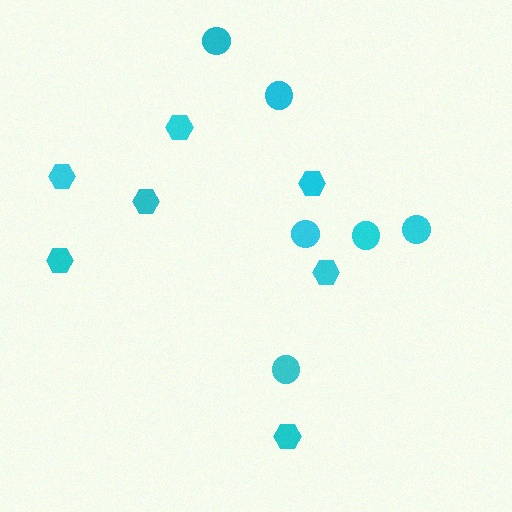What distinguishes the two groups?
There are 2 groups: one group of circles (6) and one group of hexagons (7).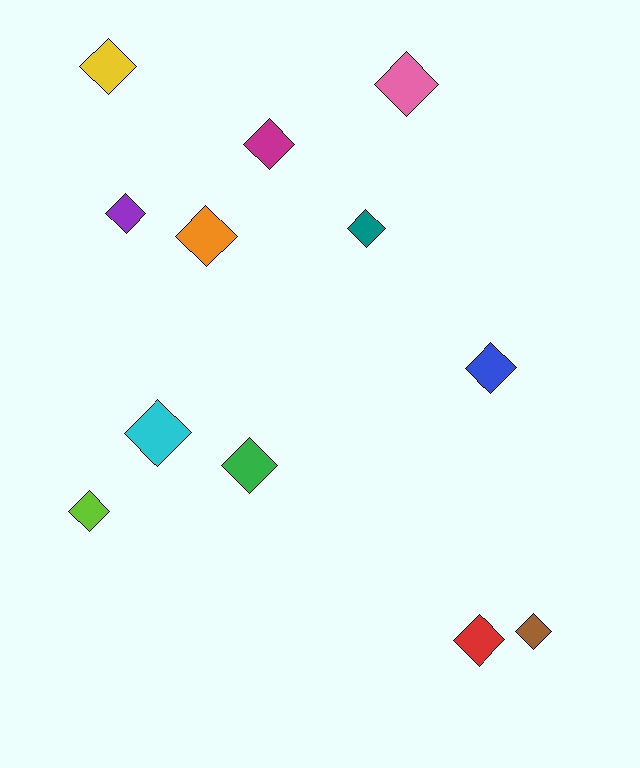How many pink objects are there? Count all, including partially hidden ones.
There is 1 pink object.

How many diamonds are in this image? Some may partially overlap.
There are 12 diamonds.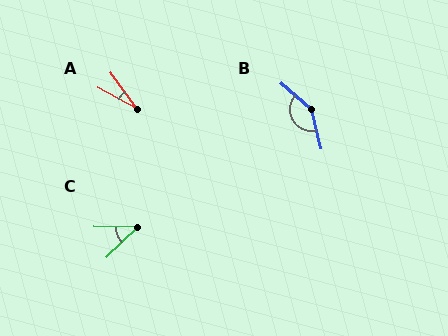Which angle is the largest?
B, at approximately 145 degrees.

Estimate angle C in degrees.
Approximately 46 degrees.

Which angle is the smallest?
A, at approximately 26 degrees.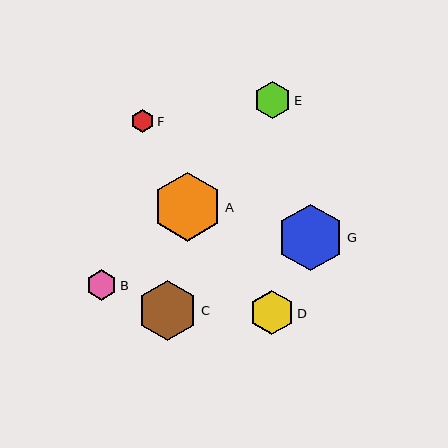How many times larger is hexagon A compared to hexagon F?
Hexagon A is approximately 3.1 times the size of hexagon F.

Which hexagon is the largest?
Hexagon A is the largest with a size of approximately 69 pixels.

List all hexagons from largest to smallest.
From largest to smallest: A, G, C, D, E, B, F.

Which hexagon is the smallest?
Hexagon F is the smallest with a size of approximately 22 pixels.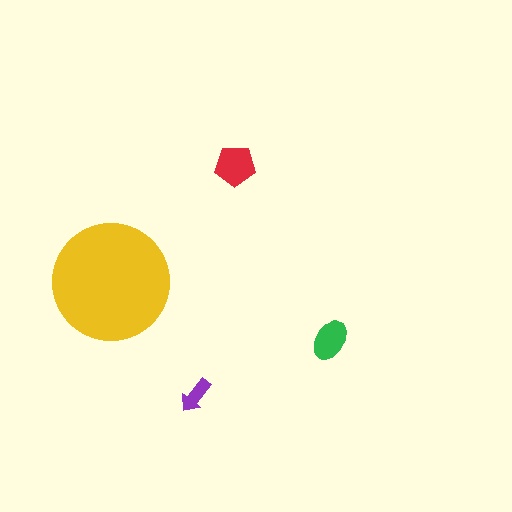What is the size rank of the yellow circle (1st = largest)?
1st.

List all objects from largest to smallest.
The yellow circle, the red pentagon, the green ellipse, the purple arrow.